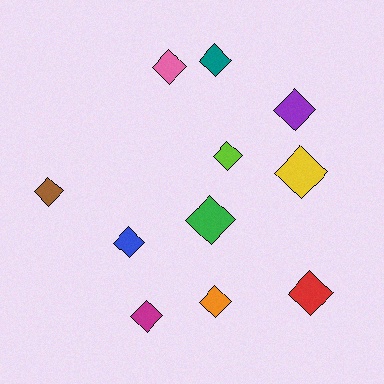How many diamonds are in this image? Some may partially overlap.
There are 11 diamonds.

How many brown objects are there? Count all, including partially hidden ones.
There is 1 brown object.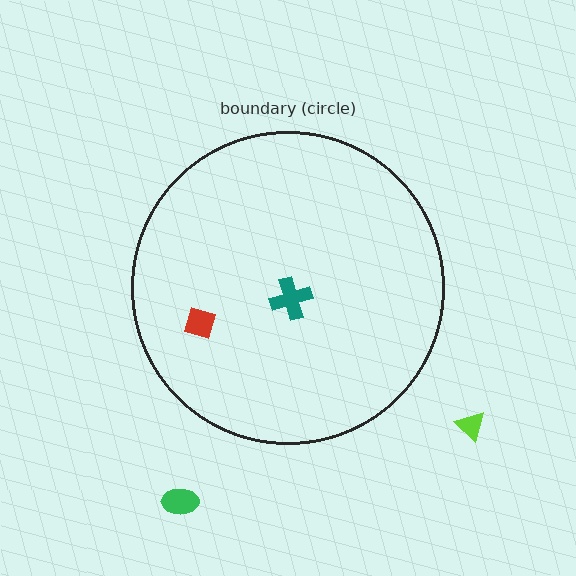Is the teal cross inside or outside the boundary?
Inside.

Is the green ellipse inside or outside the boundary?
Outside.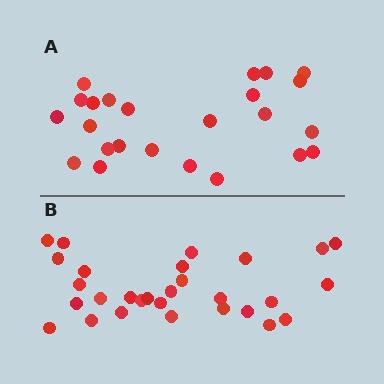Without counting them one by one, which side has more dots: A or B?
Region B (the bottom region) has more dots.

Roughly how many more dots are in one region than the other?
Region B has about 5 more dots than region A.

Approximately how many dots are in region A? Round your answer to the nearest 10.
About 20 dots. (The exact count is 24, which rounds to 20.)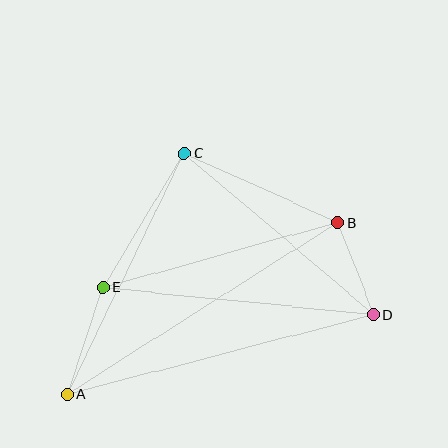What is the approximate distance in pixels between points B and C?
The distance between B and C is approximately 168 pixels.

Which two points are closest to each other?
Points B and D are closest to each other.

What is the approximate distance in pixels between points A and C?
The distance between A and C is approximately 268 pixels.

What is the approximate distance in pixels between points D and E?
The distance between D and E is approximately 272 pixels.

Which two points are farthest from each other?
Points A and B are farthest from each other.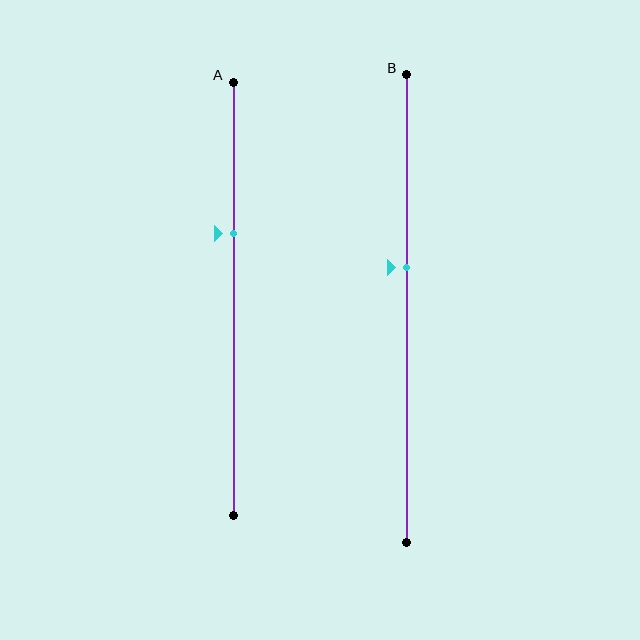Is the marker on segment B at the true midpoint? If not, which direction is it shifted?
No, the marker on segment B is shifted upward by about 9% of the segment length.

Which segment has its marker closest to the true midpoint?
Segment B has its marker closest to the true midpoint.